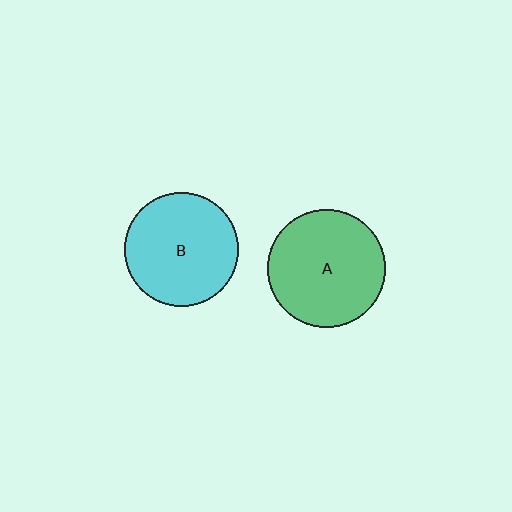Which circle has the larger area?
Circle A (green).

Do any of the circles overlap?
No, none of the circles overlap.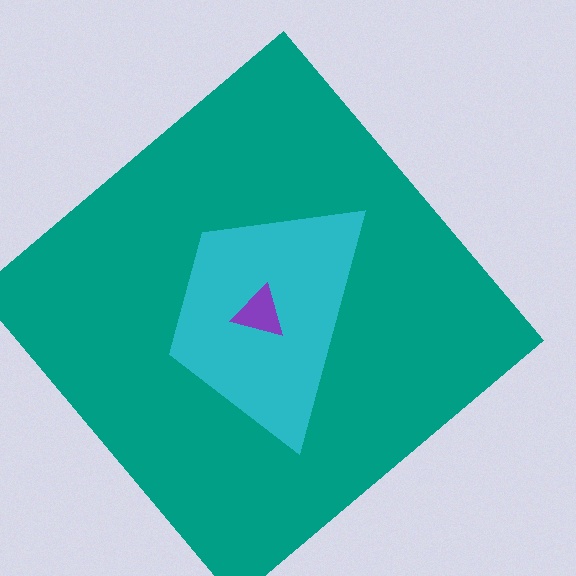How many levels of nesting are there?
3.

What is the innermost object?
The purple triangle.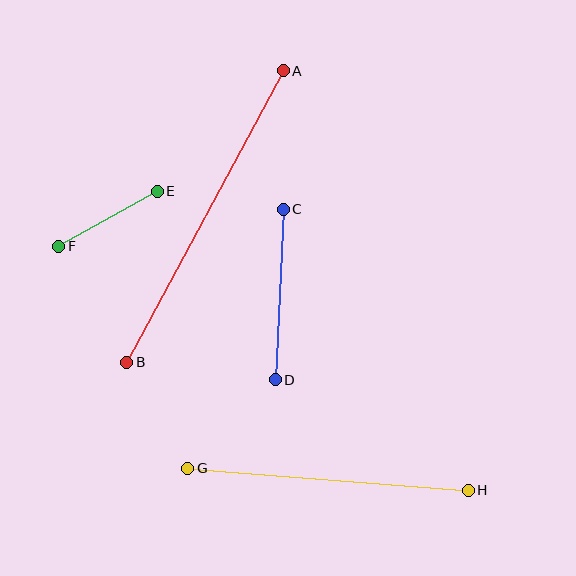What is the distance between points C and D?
The distance is approximately 171 pixels.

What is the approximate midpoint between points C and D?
The midpoint is at approximately (279, 295) pixels.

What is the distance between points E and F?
The distance is approximately 113 pixels.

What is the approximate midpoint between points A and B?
The midpoint is at approximately (205, 216) pixels.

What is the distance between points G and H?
The distance is approximately 281 pixels.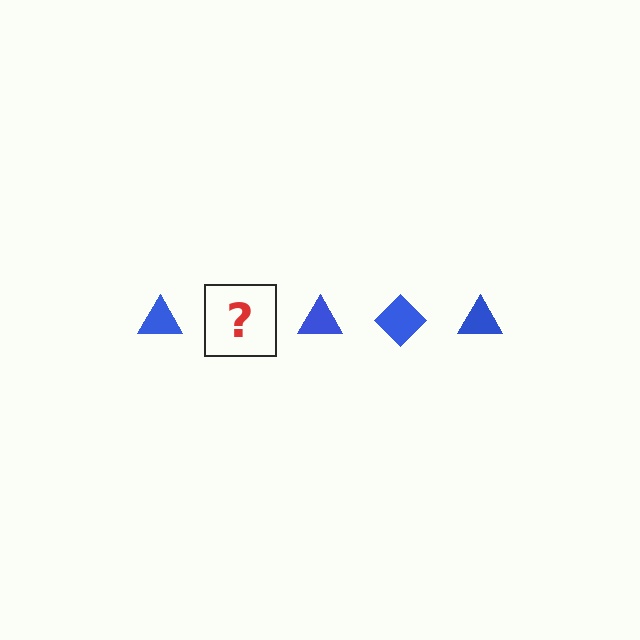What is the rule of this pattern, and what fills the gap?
The rule is that the pattern cycles through triangle, diamond shapes in blue. The gap should be filled with a blue diamond.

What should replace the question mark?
The question mark should be replaced with a blue diamond.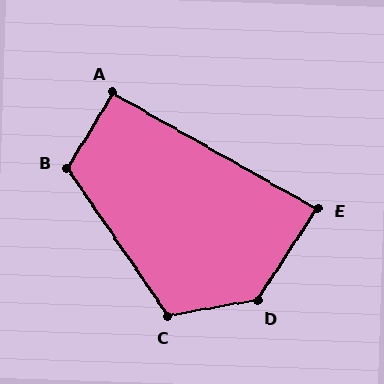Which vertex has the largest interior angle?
D, at approximately 133 degrees.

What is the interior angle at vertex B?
Approximately 115 degrees (obtuse).